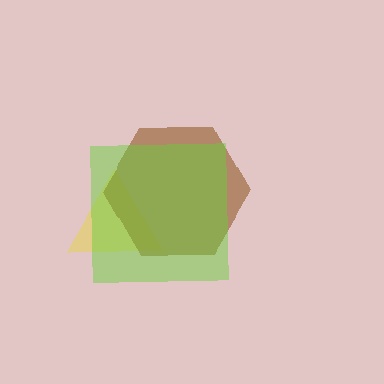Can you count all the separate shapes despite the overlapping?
Yes, there are 3 separate shapes.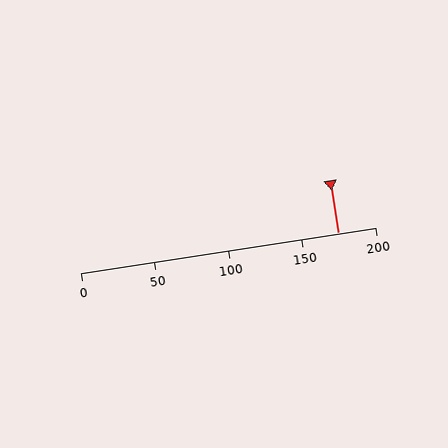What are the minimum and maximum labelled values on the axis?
The axis runs from 0 to 200.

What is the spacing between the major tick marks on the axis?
The major ticks are spaced 50 apart.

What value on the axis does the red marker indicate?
The marker indicates approximately 175.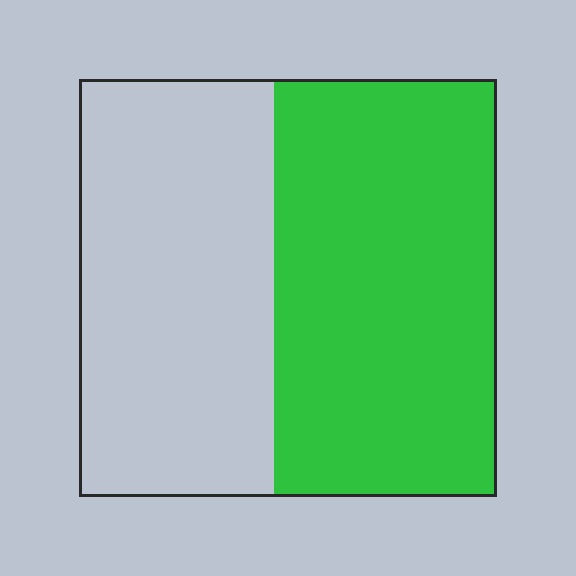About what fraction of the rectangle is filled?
About one half (1/2).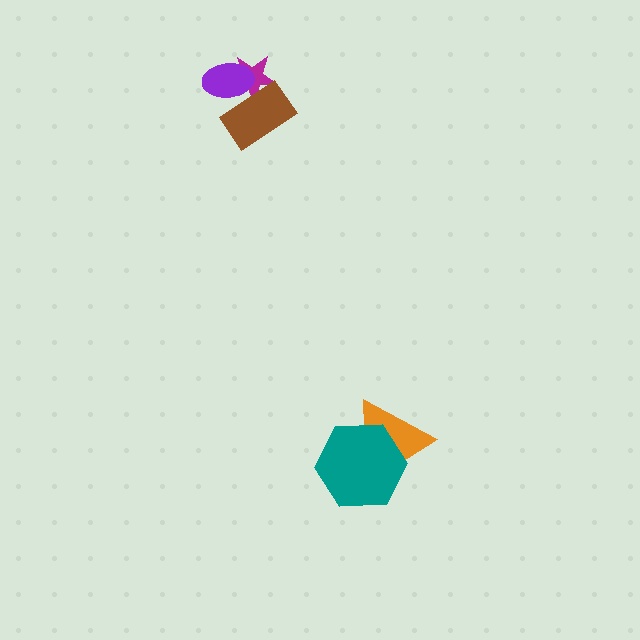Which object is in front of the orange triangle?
The teal hexagon is in front of the orange triangle.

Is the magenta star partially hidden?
Yes, it is partially covered by another shape.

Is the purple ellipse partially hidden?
Yes, it is partially covered by another shape.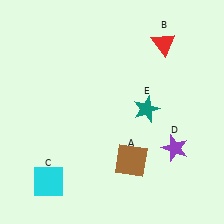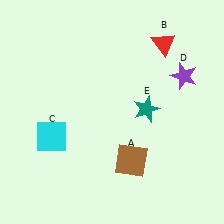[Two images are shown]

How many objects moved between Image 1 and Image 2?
2 objects moved between the two images.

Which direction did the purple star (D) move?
The purple star (D) moved up.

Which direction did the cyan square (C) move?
The cyan square (C) moved up.